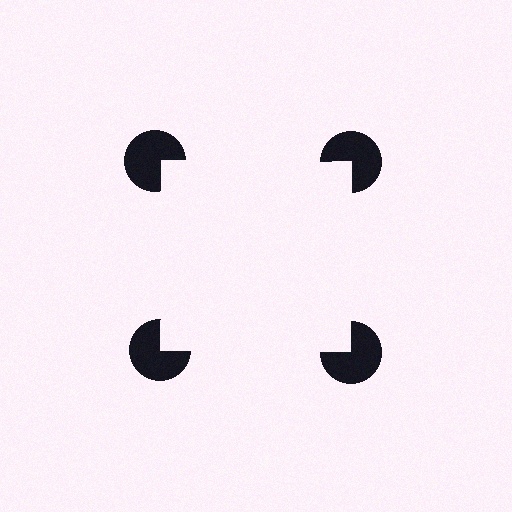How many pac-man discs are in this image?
There are 4 — one at each vertex of the illusory square.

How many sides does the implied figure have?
4 sides.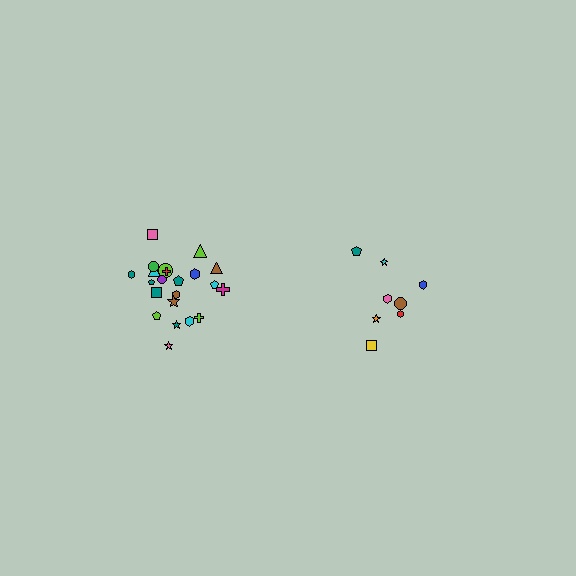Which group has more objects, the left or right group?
The left group.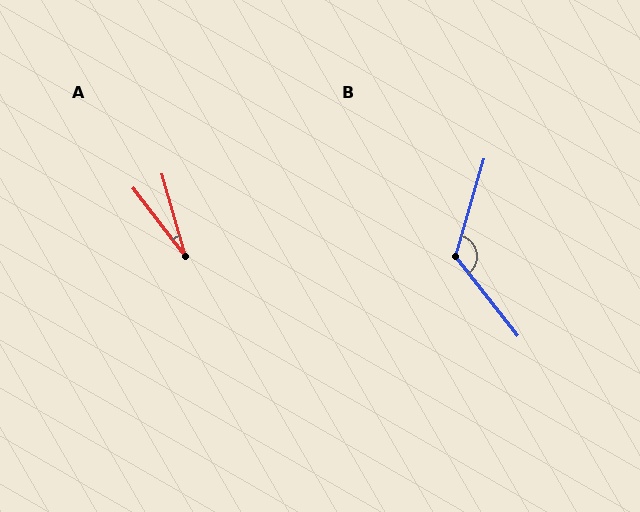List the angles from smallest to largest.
A (21°), B (126°).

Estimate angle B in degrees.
Approximately 126 degrees.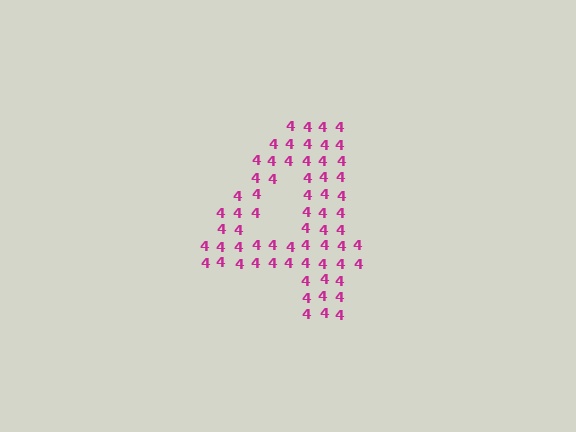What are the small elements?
The small elements are digit 4's.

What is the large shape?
The large shape is the digit 4.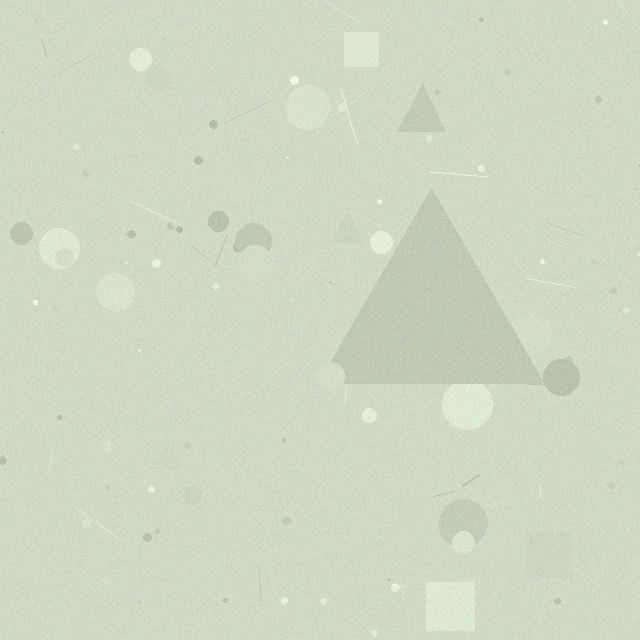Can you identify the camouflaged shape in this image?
The camouflaged shape is a triangle.